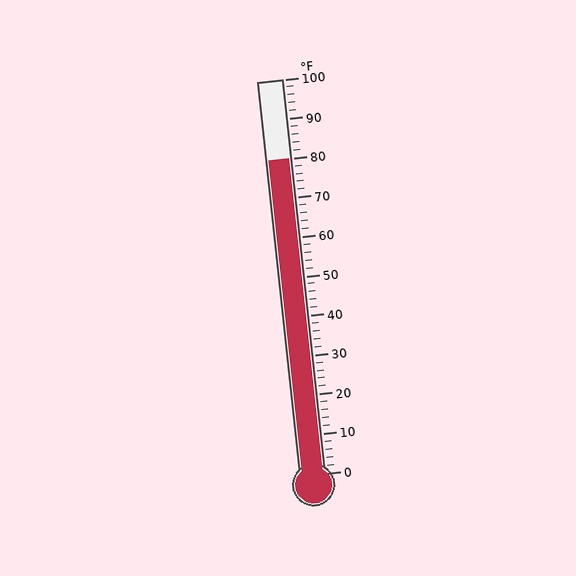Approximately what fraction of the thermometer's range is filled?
The thermometer is filled to approximately 80% of its range.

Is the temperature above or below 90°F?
The temperature is below 90°F.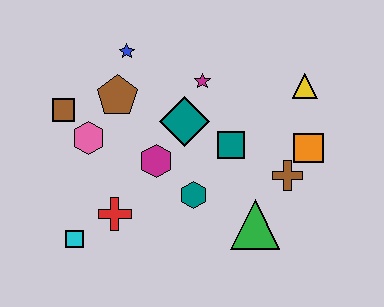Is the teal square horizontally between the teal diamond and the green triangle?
Yes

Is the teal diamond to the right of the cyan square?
Yes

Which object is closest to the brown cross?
The orange square is closest to the brown cross.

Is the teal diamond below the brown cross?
No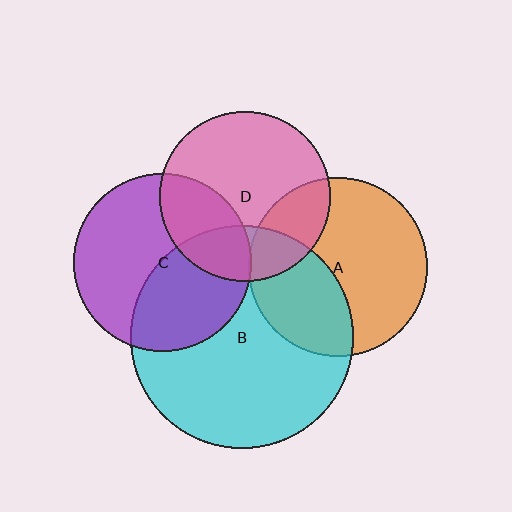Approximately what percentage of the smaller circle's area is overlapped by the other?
Approximately 25%.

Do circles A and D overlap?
Yes.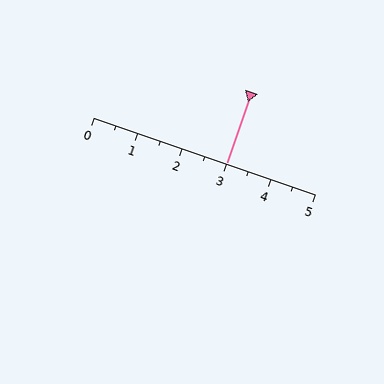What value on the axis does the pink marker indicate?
The marker indicates approximately 3.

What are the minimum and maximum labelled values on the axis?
The axis runs from 0 to 5.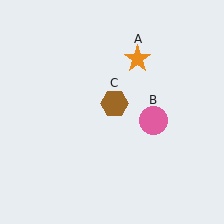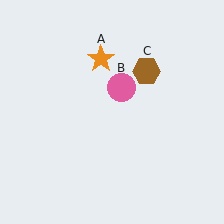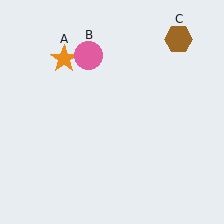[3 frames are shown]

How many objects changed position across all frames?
3 objects changed position: orange star (object A), pink circle (object B), brown hexagon (object C).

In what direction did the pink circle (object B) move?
The pink circle (object B) moved up and to the left.